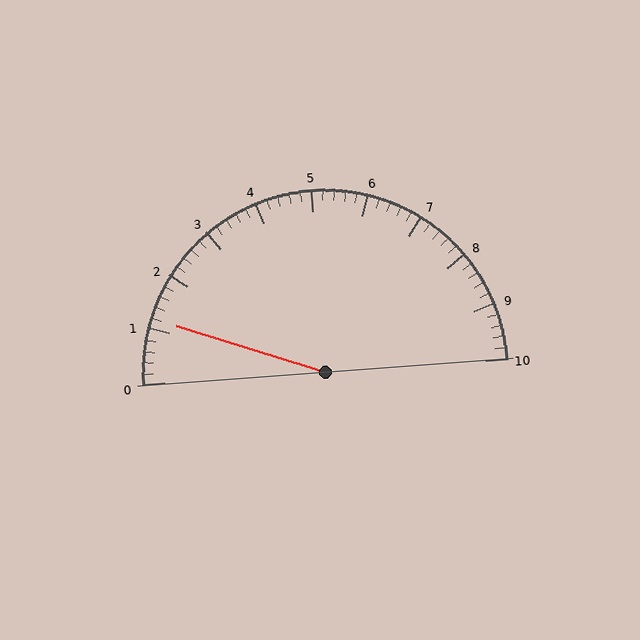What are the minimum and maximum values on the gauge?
The gauge ranges from 0 to 10.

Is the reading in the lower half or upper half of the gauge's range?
The reading is in the lower half of the range (0 to 10).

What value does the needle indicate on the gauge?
The needle indicates approximately 1.2.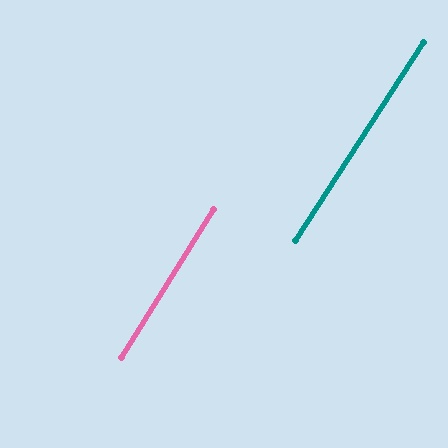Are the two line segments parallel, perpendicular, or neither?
Parallel — their directions differ by only 1.1°.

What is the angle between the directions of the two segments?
Approximately 1 degree.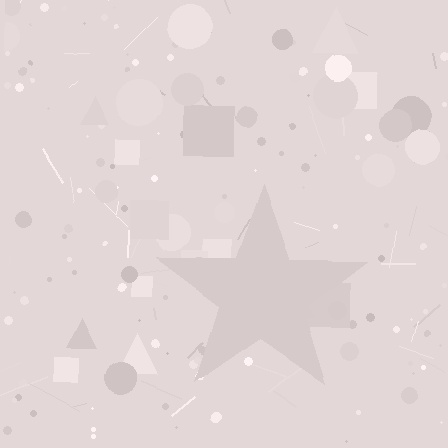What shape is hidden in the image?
A star is hidden in the image.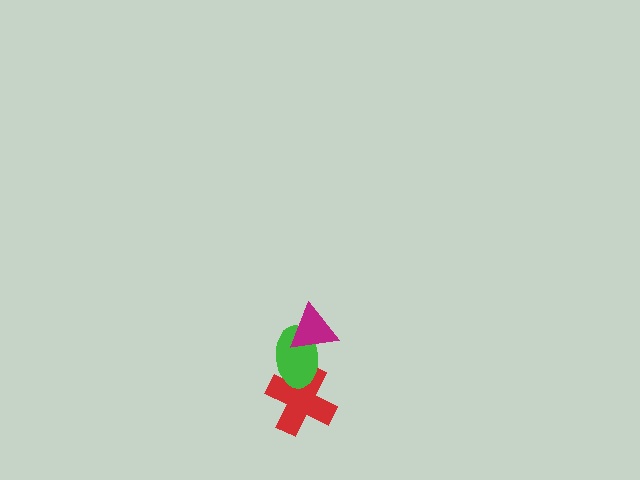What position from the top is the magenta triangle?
The magenta triangle is 1st from the top.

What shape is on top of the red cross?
The green ellipse is on top of the red cross.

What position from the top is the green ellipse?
The green ellipse is 2nd from the top.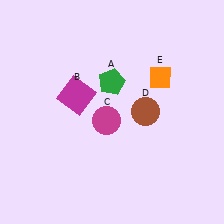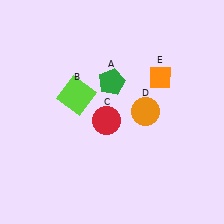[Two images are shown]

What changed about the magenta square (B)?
In Image 1, B is magenta. In Image 2, it changed to lime.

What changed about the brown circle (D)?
In Image 1, D is brown. In Image 2, it changed to orange.